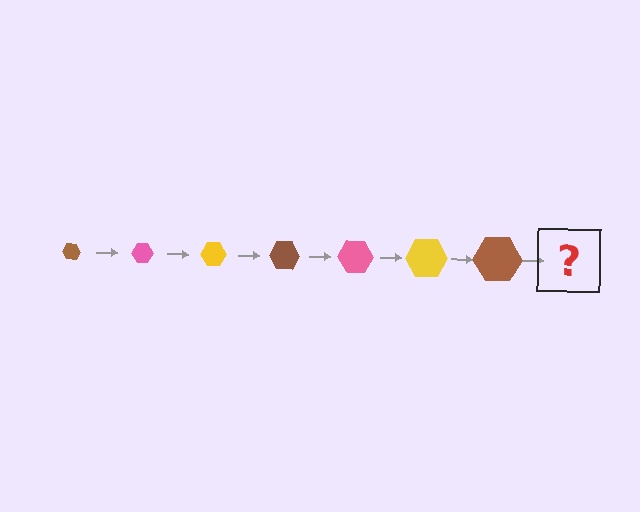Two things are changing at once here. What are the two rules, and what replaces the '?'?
The two rules are that the hexagon grows larger each step and the color cycles through brown, pink, and yellow. The '?' should be a pink hexagon, larger than the previous one.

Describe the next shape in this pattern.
It should be a pink hexagon, larger than the previous one.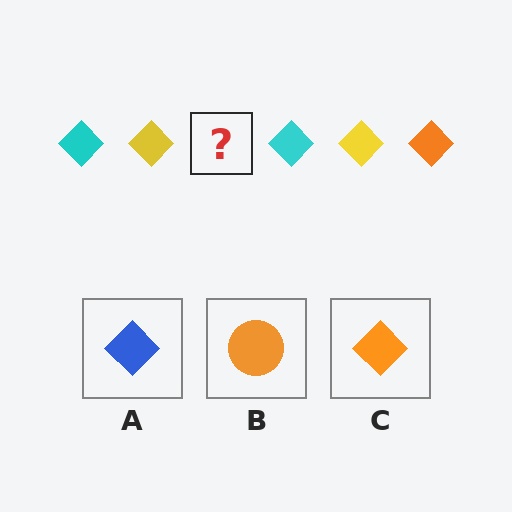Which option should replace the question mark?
Option C.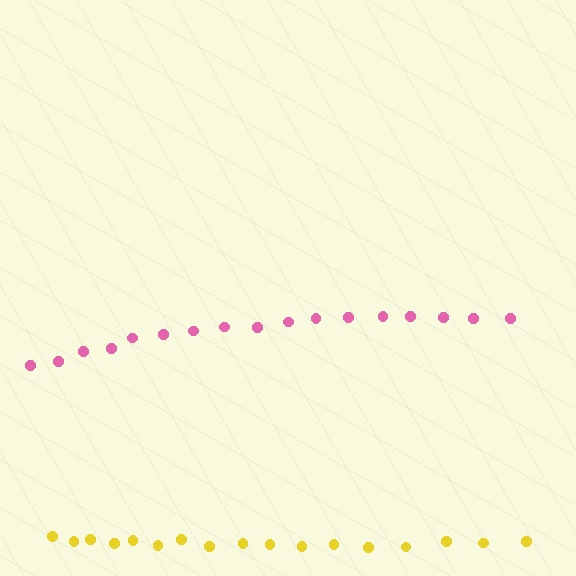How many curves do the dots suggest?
There are 2 distinct paths.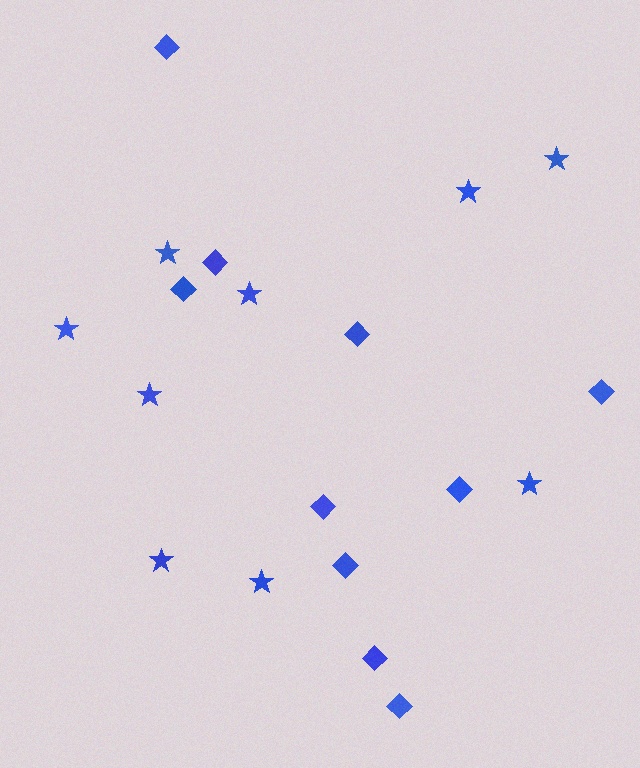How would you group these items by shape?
There are 2 groups: one group of diamonds (10) and one group of stars (9).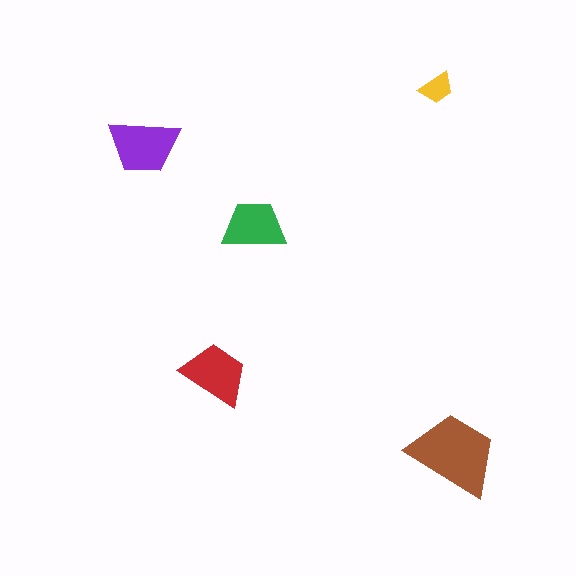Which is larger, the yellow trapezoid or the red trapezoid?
The red one.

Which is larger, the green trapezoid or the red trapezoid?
The red one.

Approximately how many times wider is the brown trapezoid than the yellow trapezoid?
About 2.5 times wider.